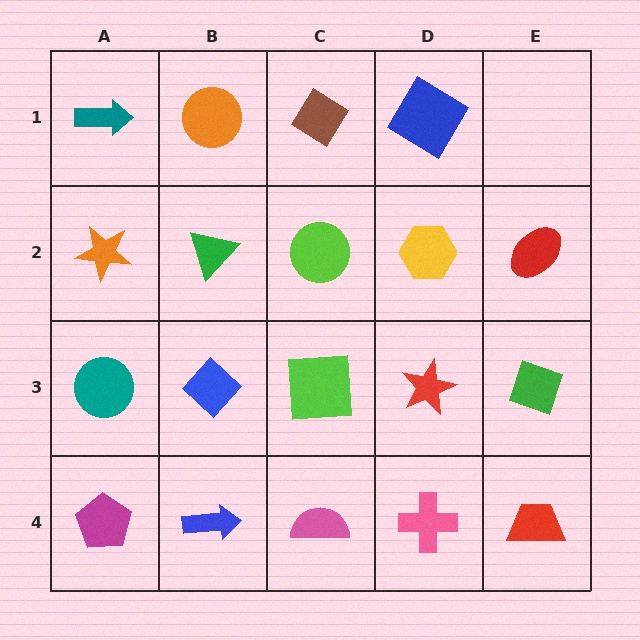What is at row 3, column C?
A lime square.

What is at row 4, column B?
A blue arrow.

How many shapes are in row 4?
5 shapes.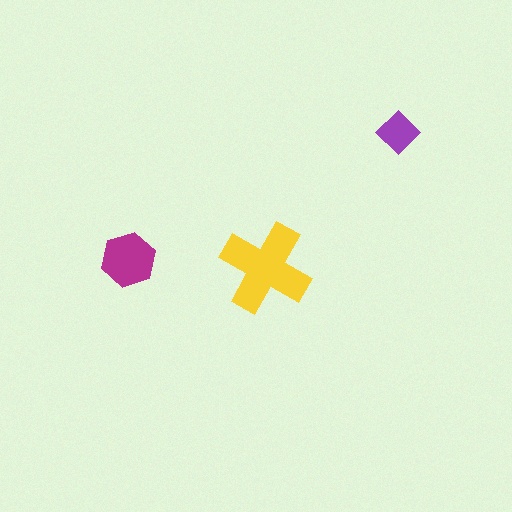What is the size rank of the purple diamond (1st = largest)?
3rd.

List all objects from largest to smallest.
The yellow cross, the magenta hexagon, the purple diamond.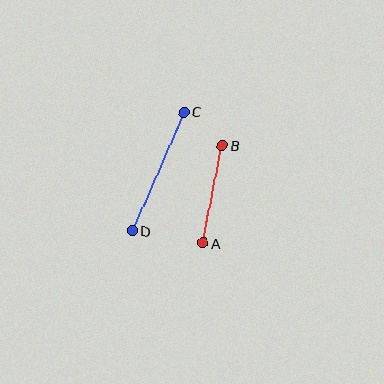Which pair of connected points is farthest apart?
Points C and D are farthest apart.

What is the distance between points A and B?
The distance is approximately 99 pixels.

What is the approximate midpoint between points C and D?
The midpoint is at approximately (158, 171) pixels.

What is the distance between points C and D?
The distance is approximately 130 pixels.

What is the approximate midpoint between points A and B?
The midpoint is at approximately (213, 195) pixels.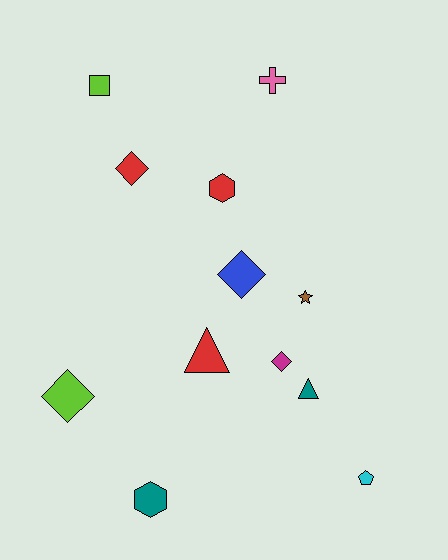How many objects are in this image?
There are 12 objects.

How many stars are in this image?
There is 1 star.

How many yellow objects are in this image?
There are no yellow objects.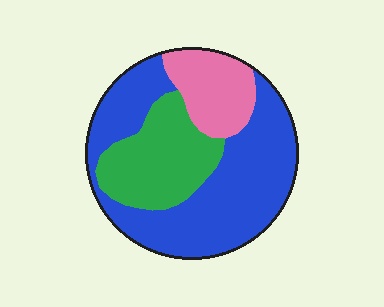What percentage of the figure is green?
Green covers roughly 25% of the figure.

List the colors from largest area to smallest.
From largest to smallest: blue, green, pink.